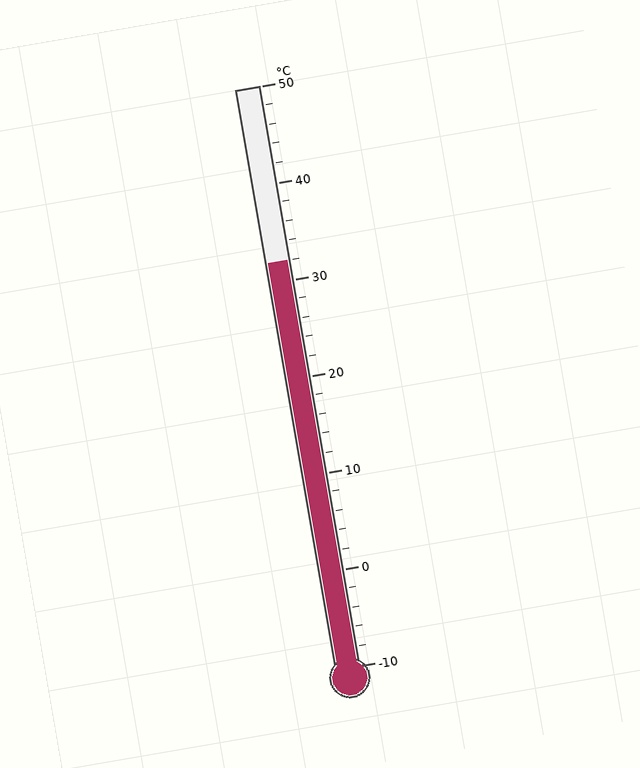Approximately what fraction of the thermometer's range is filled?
The thermometer is filled to approximately 70% of its range.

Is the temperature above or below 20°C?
The temperature is above 20°C.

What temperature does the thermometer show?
The thermometer shows approximately 32°C.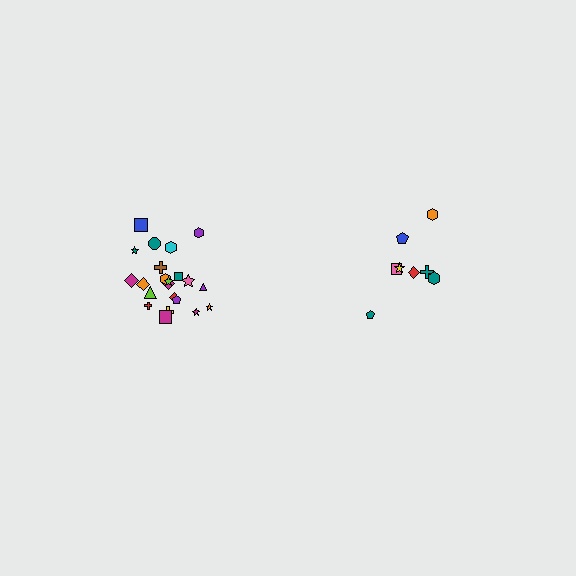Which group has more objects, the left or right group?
The left group.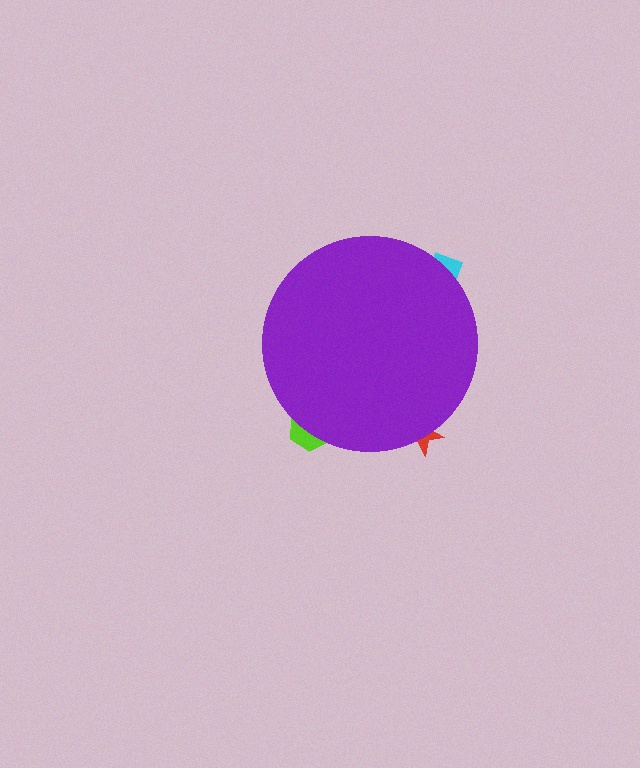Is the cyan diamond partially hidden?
Yes, the cyan diamond is partially hidden behind the purple circle.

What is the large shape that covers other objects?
A purple circle.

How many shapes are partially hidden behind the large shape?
3 shapes are partially hidden.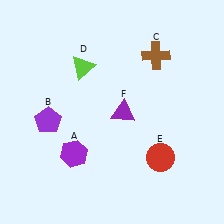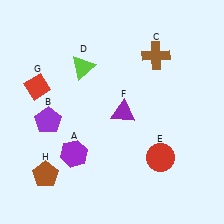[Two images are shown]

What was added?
A red diamond (G), a brown pentagon (H) were added in Image 2.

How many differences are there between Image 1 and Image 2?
There are 2 differences between the two images.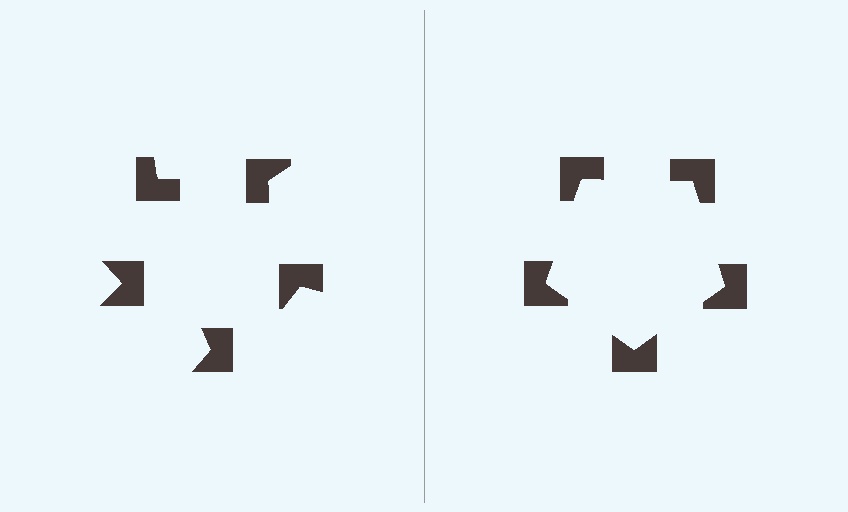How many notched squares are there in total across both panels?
10 — 5 on each side.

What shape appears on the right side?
An illusory pentagon.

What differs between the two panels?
The notched squares are positioned identically on both sides; only the wedge orientations differ. On the right they align to a pentagon; on the left they are misaligned.